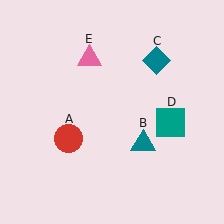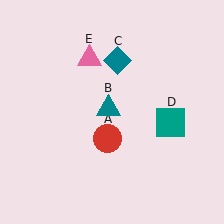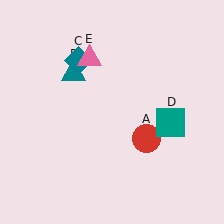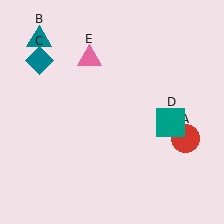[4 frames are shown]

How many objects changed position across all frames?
3 objects changed position: red circle (object A), teal triangle (object B), teal diamond (object C).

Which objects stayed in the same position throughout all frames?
Teal square (object D) and pink triangle (object E) remained stationary.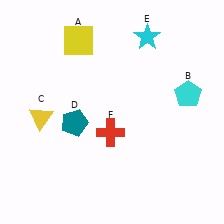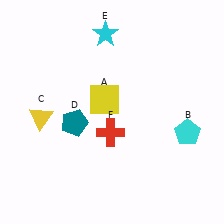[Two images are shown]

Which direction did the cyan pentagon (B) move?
The cyan pentagon (B) moved down.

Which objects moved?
The objects that moved are: the yellow square (A), the cyan pentagon (B), the cyan star (E).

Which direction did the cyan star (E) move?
The cyan star (E) moved left.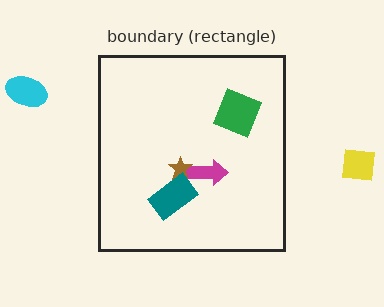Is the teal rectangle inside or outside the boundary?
Inside.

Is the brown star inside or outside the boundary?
Inside.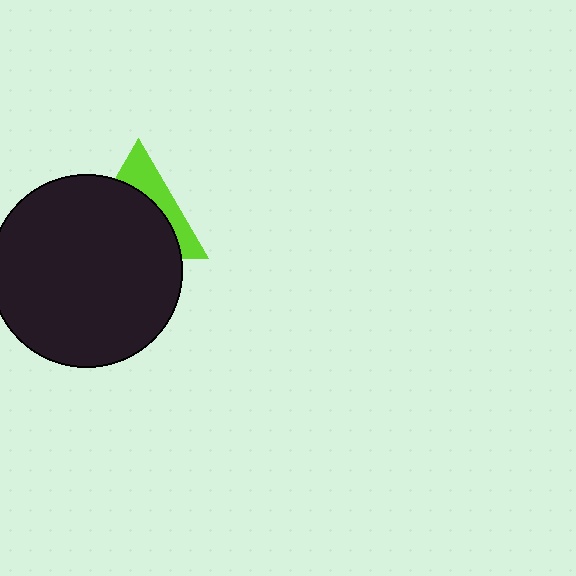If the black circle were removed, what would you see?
You would see the complete lime triangle.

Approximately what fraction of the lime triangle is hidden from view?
Roughly 67% of the lime triangle is hidden behind the black circle.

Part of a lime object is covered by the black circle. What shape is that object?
It is a triangle.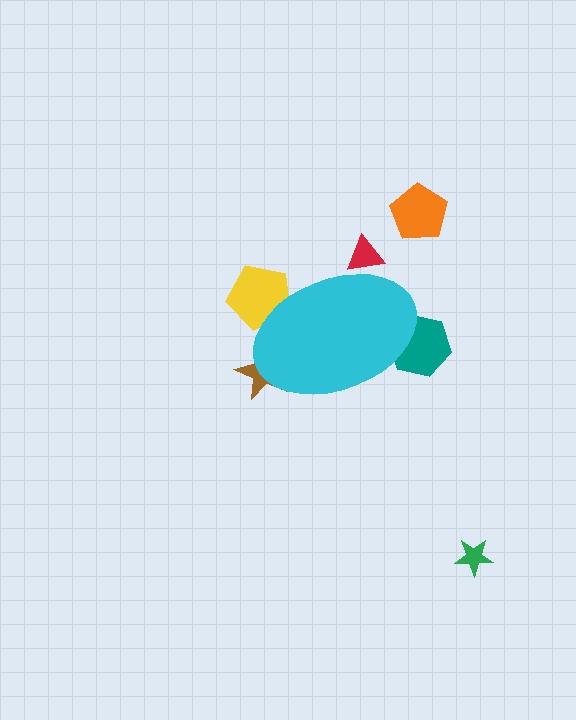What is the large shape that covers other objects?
A cyan ellipse.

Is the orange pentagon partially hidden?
No, the orange pentagon is fully visible.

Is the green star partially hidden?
No, the green star is fully visible.